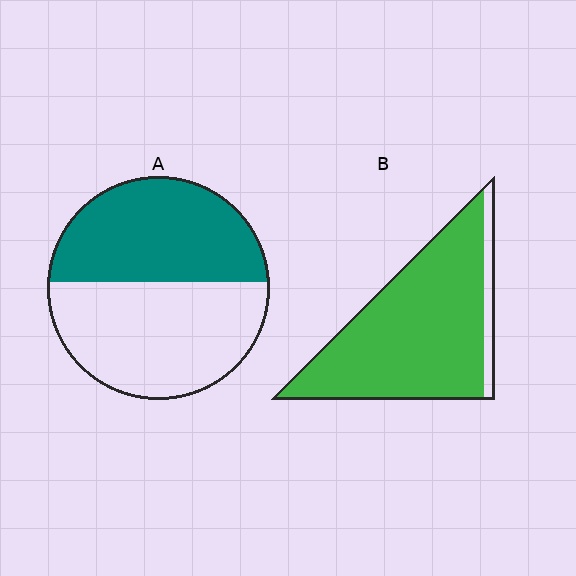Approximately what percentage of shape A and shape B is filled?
A is approximately 45% and B is approximately 90%.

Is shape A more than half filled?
Roughly half.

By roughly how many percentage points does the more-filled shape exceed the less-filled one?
By roughly 45 percentage points (B over A).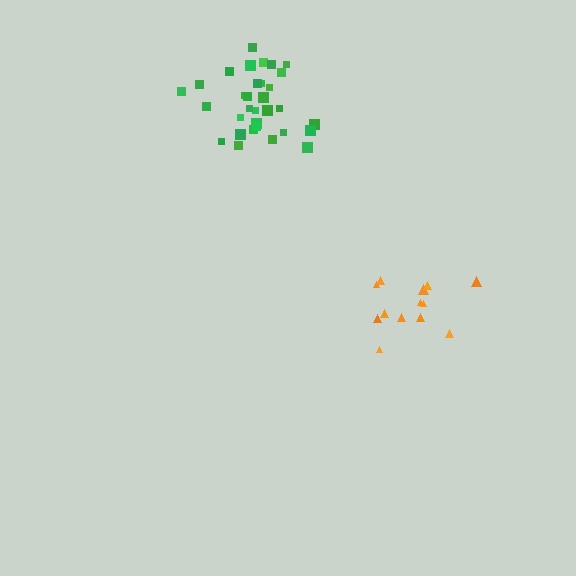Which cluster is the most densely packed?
Green.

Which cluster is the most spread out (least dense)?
Orange.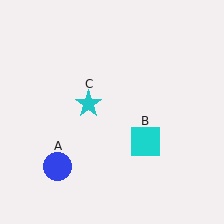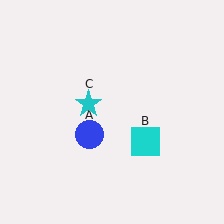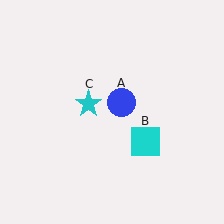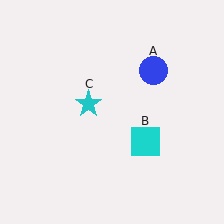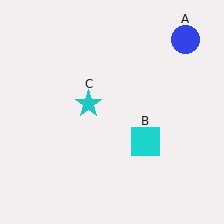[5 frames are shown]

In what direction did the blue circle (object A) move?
The blue circle (object A) moved up and to the right.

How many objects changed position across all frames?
1 object changed position: blue circle (object A).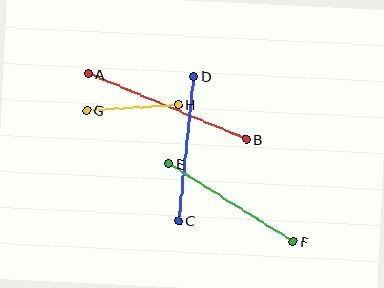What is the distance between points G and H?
The distance is approximately 92 pixels.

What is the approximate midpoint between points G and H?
The midpoint is at approximately (133, 107) pixels.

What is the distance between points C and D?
The distance is approximately 146 pixels.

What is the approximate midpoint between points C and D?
The midpoint is at approximately (186, 148) pixels.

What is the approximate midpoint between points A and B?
The midpoint is at approximately (167, 107) pixels.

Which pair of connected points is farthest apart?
Points A and B are farthest apart.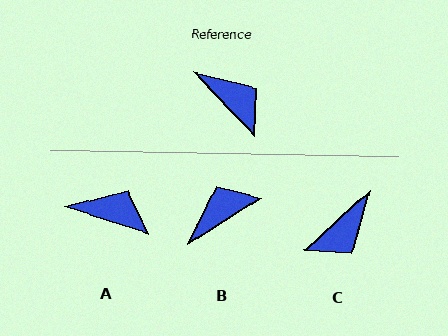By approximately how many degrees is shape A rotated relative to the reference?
Approximately 29 degrees counter-clockwise.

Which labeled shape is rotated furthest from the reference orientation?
C, about 90 degrees away.